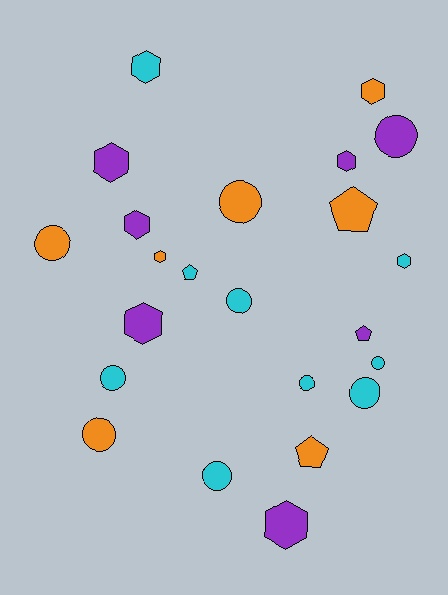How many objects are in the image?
There are 23 objects.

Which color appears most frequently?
Cyan, with 9 objects.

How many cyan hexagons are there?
There are 2 cyan hexagons.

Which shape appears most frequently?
Circle, with 10 objects.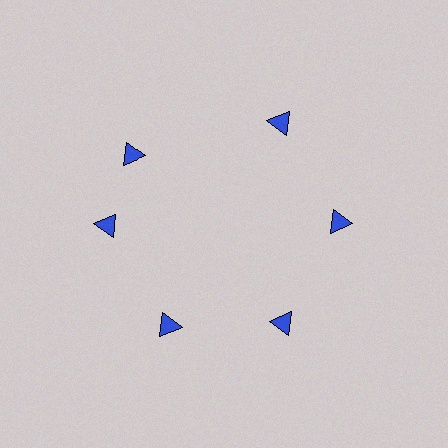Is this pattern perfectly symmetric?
No. The 6 blue triangles are arranged in a ring, but one element near the 11 o'clock position is rotated out of alignment along the ring, breaking the 6-fold rotational symmetry.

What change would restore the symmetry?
The symmetry would be restored by rotating it back into even spacing with its neighbors so that all 6 triangles sit at equal angles and equal distance from the center.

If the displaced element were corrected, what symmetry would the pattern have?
It would have 6-fold rotational symmetry — the pattern would map onto itself every 60 degrees.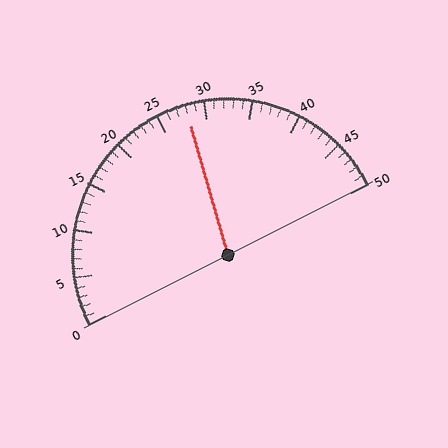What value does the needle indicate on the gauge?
The needle indicates approximately 28.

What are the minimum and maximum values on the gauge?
The gauge ranges from 0 to 50.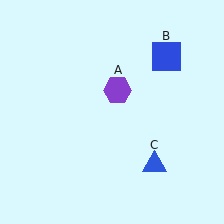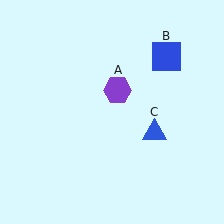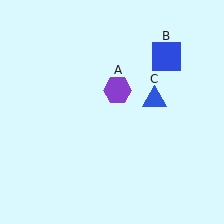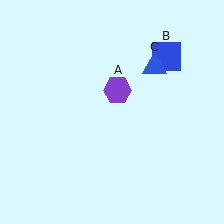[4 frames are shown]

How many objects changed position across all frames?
1 object changed position: blue triangle (object C).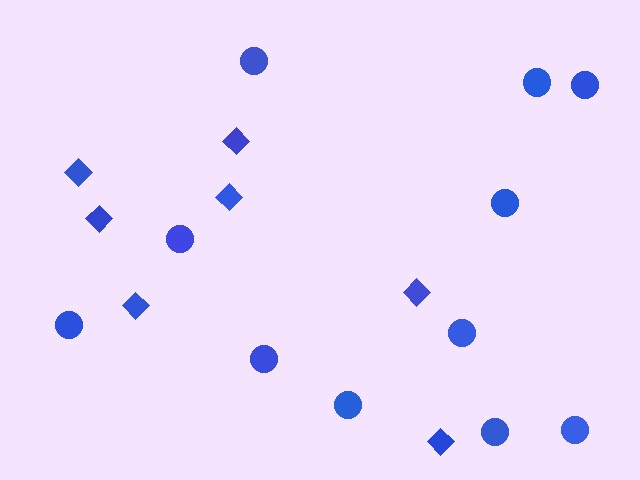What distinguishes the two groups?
There are 2 groups: one group of circles (11) and one group of diamonds (7).